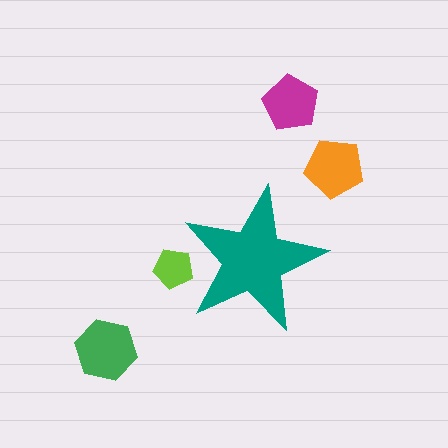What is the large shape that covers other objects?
A teal star.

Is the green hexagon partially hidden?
No, the green hexagon is fully visible.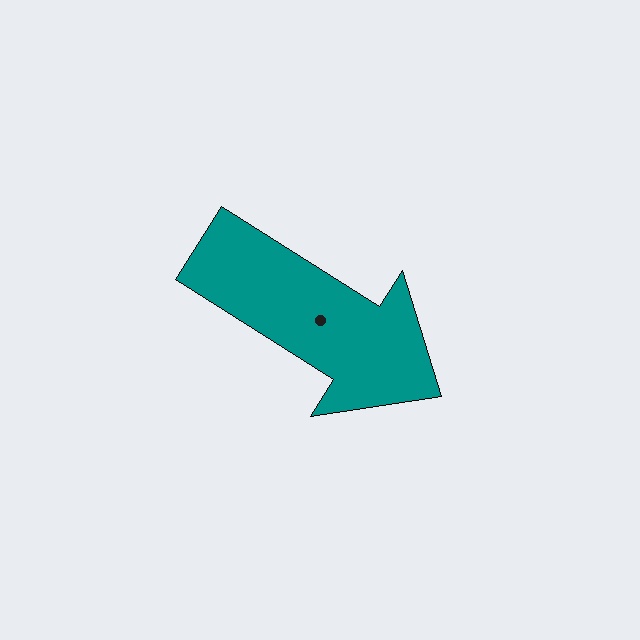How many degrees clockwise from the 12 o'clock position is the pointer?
Approximately 122 degrees.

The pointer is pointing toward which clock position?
Roughly 4 o'clock.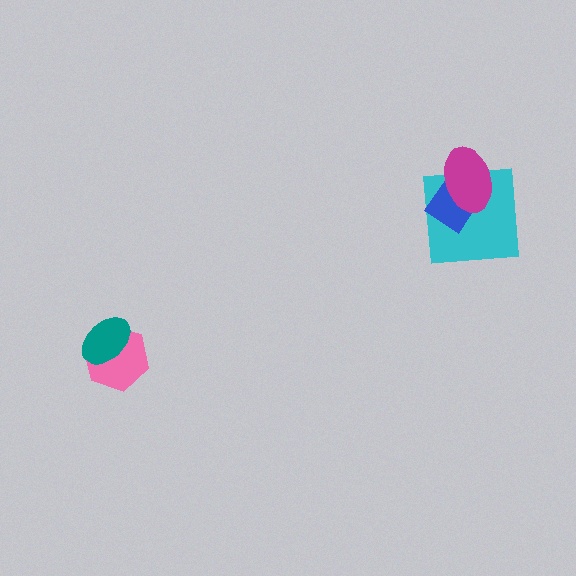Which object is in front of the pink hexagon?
The teal ellipse is in front of the pink hexagon.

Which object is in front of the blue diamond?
The magenta ellipse is in front of the blue diamond.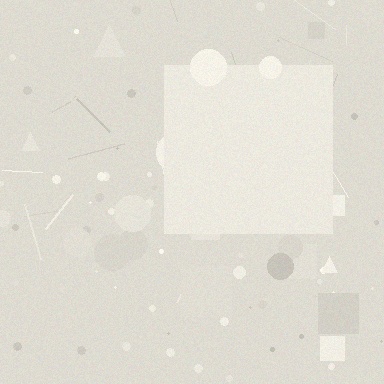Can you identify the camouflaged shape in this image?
The camouflaged shape is a square.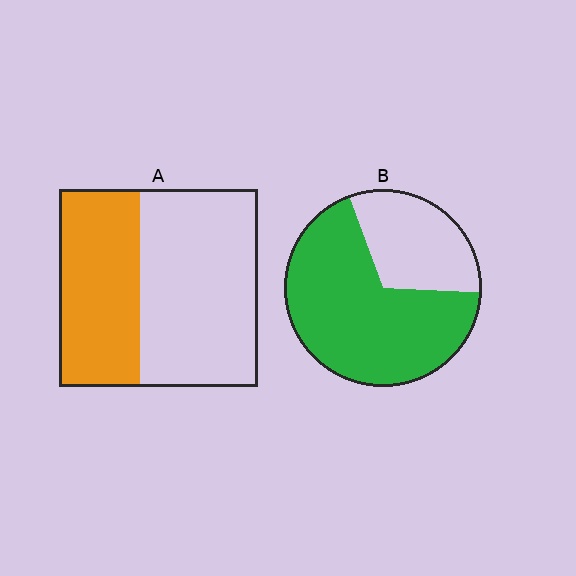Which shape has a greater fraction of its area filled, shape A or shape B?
Shape B.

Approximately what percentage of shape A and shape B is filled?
A is approximately 40% and B is approximately 70%.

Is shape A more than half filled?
No.